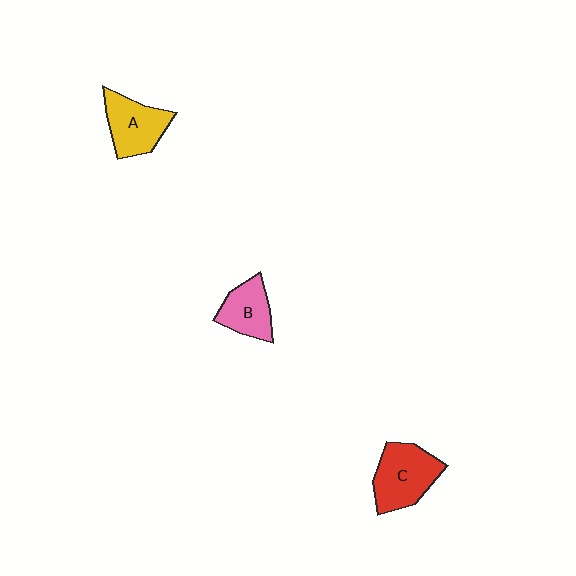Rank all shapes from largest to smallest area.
From largest to smallest: C (red), A (yellow), B (pink).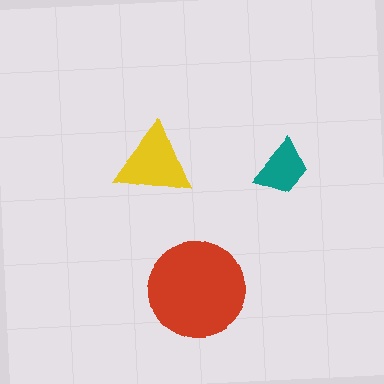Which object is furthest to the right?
The teal trapezoid is rightmost.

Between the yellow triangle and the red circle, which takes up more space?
The red circle.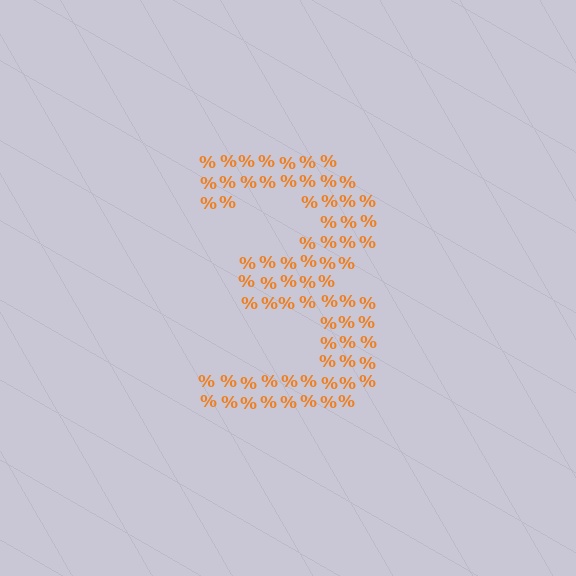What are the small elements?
The small elements are percent signs.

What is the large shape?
The large shape is the digit 3.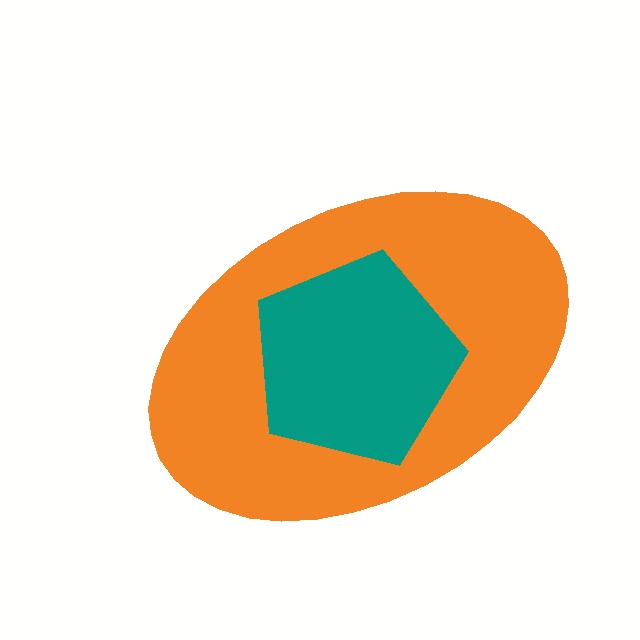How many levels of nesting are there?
2.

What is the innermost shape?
The teal pentagon.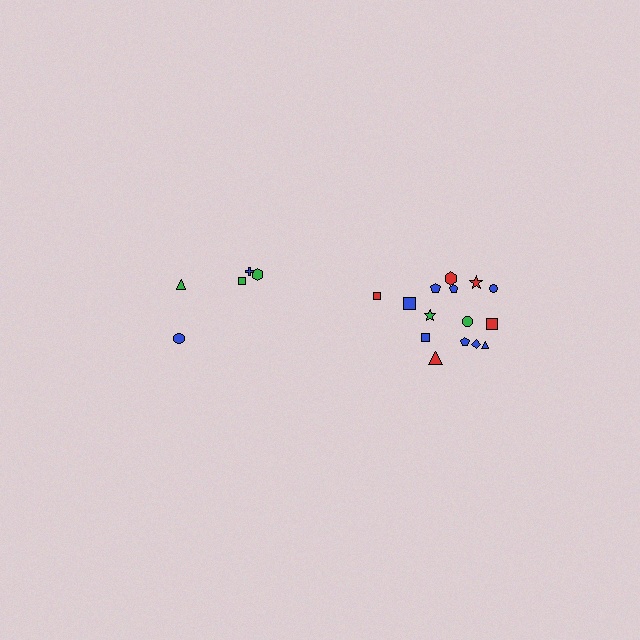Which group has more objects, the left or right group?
The right group.